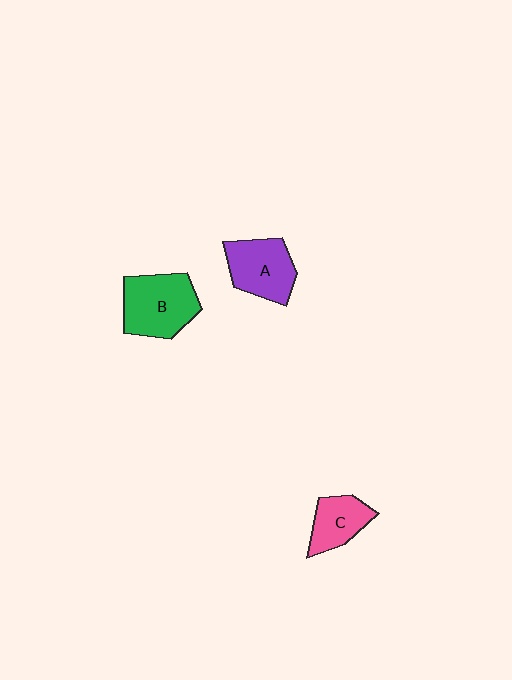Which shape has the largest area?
Shape B (green).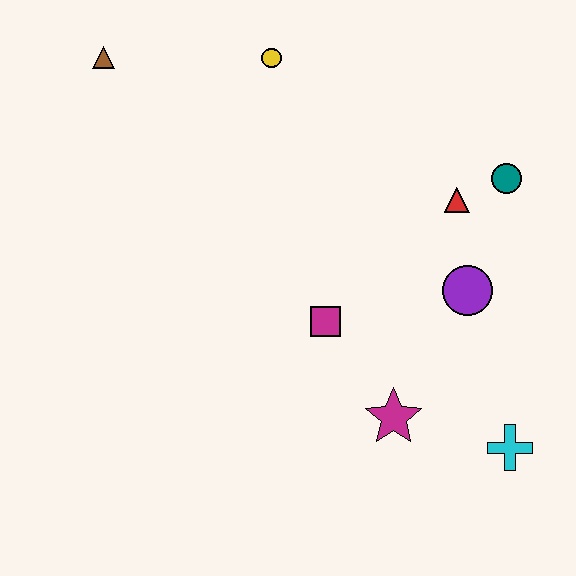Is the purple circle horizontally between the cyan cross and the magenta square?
Yes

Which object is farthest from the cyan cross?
The brown triangle is farthest from the cyan cross.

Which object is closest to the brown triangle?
The yellow circle is closest to the brown triangle.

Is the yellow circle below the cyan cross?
No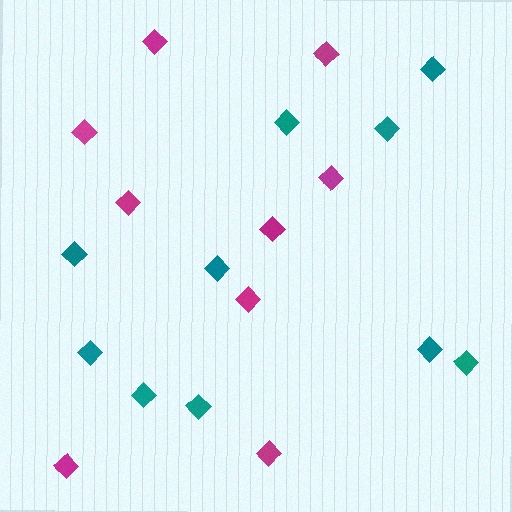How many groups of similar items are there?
There are 2 groups: one group of teal diamonds (10) and one group of magenta diamonds (9).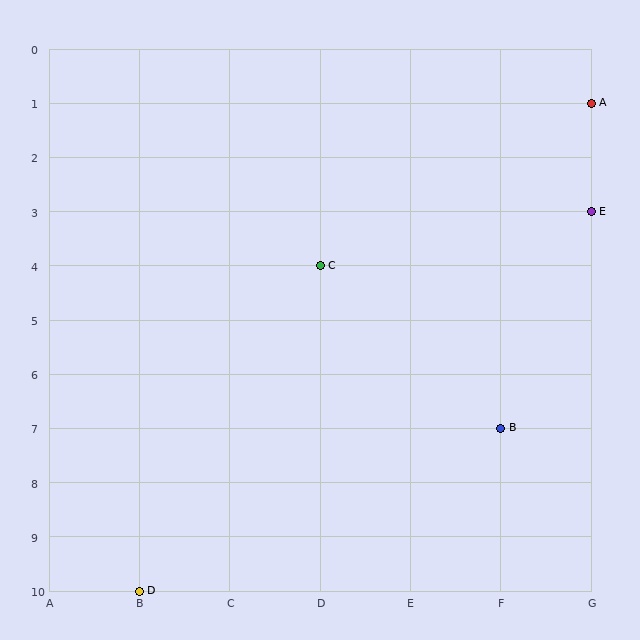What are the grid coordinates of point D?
Point D is at grid coordinates (B, 10).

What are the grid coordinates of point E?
Point E is at grid coordinates (G, 3).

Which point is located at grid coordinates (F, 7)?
Point B is at (F, 7).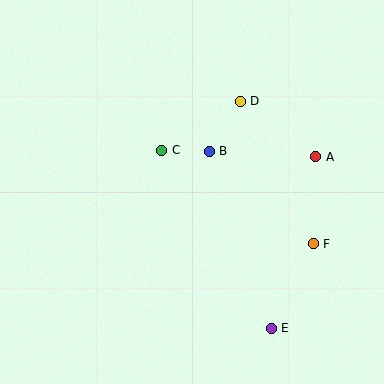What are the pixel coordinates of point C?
Point C is at (162, 150).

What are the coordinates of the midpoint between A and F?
The midpoint between A and F is at (314, 200).